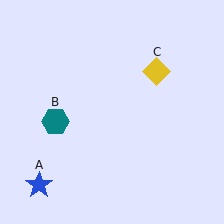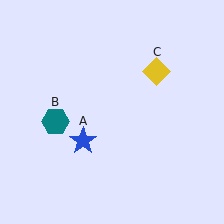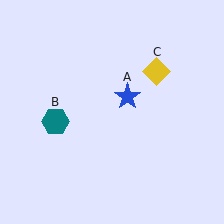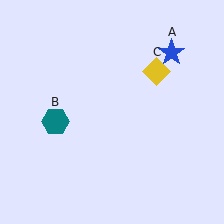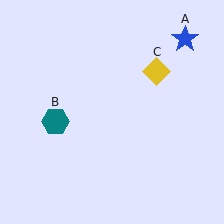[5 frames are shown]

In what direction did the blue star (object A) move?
The blue star (object A) moved up and to the right.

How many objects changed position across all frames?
1 object changed position: blue star (object A).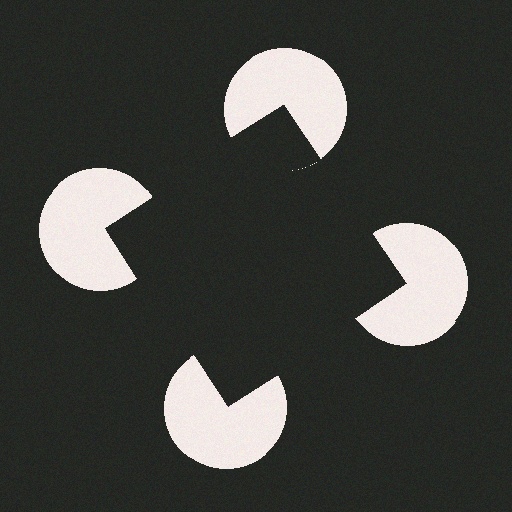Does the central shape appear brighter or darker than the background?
It typically appears slightly darker than the background, even though no actual brightness change is drawn.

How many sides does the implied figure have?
4 sides.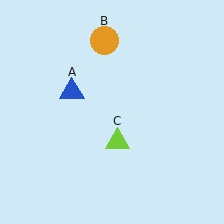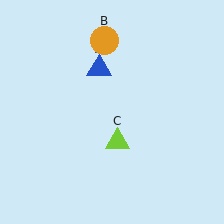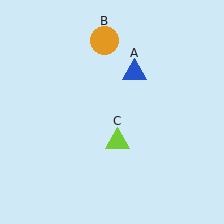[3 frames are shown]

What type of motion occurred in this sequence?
The blue triangle (object A) rotated clockwise around the center of the scene.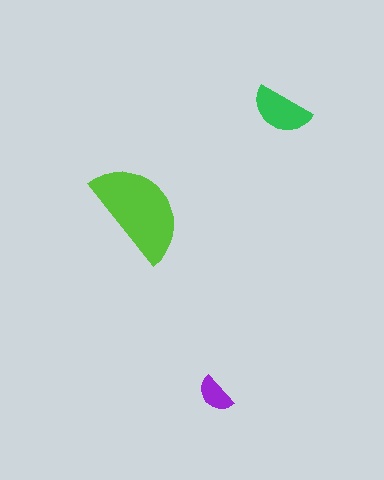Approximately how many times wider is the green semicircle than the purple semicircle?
About 1.5 times wider.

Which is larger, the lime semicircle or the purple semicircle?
The lime one.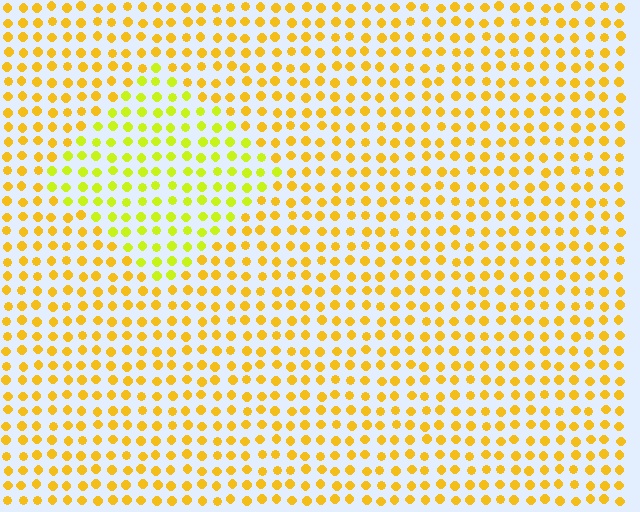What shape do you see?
I see a diamond.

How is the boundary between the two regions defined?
The boundary is defined purely by a slight shift in hue (about 27 degrees). Spacing, size, and orientation are identical on both sides.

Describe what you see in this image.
The image is filled with small yellow elements in a uniform arrangement. A diamond-shaped region is visible where the elements are tinted to a slightly different hue, forming a subtle color boundary.